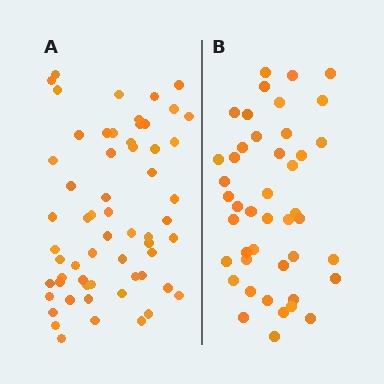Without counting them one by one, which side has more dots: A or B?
Region A (the left region) has more dots.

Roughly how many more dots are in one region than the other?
Region A has approximately 15 more dots than region B.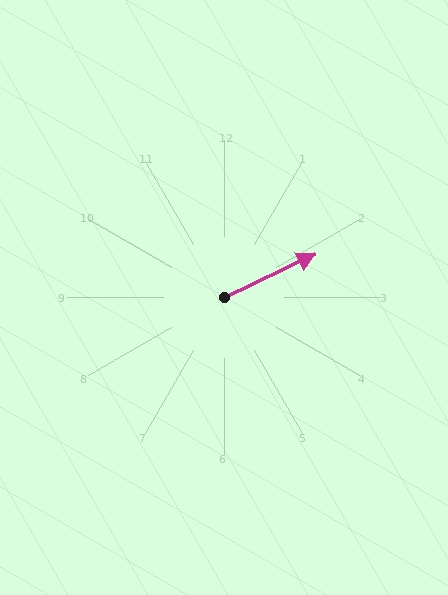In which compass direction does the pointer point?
Northeast.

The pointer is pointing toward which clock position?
Roughly 2 o'clock.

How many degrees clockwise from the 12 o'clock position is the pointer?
Approximately 64 degrees.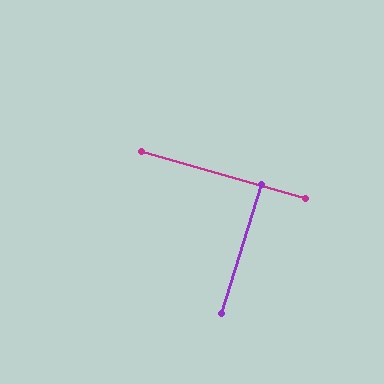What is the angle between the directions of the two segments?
Approximately 89 degrees.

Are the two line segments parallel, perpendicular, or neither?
Perpendicular — they meet at approximately 89°.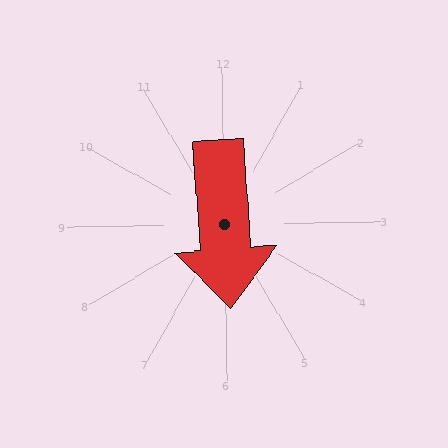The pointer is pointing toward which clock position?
Roughly 6 o'clock.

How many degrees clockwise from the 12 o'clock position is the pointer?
Approximately 177 degrees.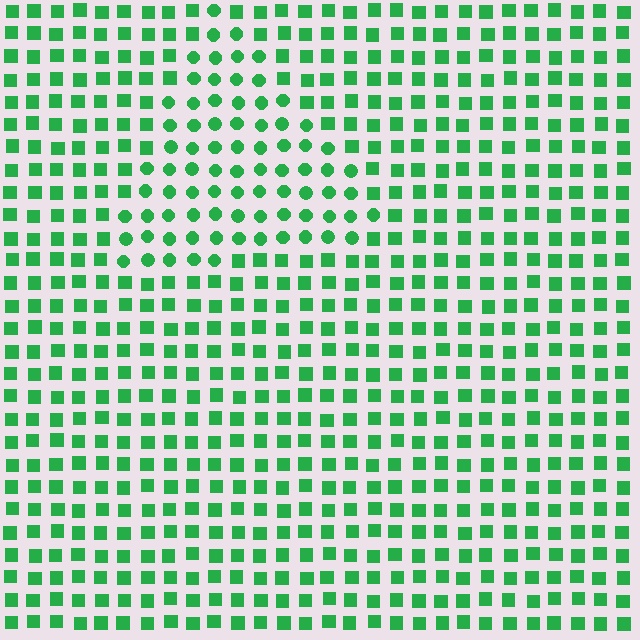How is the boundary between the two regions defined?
The boundary is defined by a change in element shape: circles inside vs. squares outside. All elements share the same color and spacing.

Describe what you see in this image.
The image is filled with small green elements arranged in a uniform grid. A triangle-shaped region contains circles, while the surrounding area contains squares. The boundary is defined purely by the change in element shape.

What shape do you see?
I see a triangle.